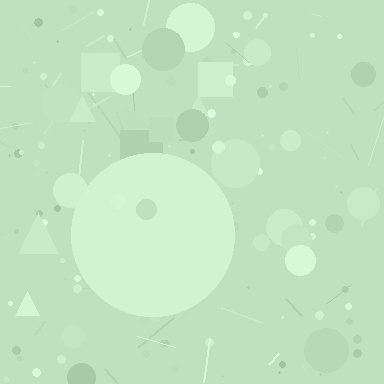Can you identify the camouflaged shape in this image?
The camouflaged shape is a circle.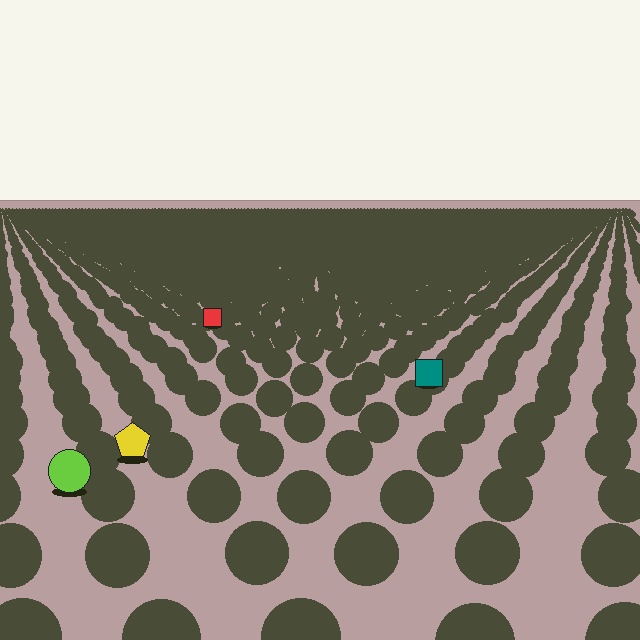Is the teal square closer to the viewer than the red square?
Yes. The teal square is closer — you can tell from the texture gradient: the ground texture is coarser near it.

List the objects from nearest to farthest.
From nearest to farthest: the lime circle, the yellow pentagon, the teal square, the red square.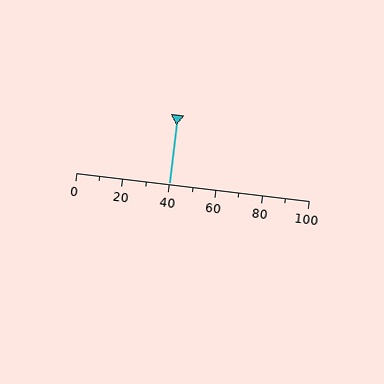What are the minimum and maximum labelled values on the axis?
The axis runs from 0 to 100.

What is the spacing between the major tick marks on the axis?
The major ticks are spaced 20 apart.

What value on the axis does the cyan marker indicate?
The marker indicates approximately 40.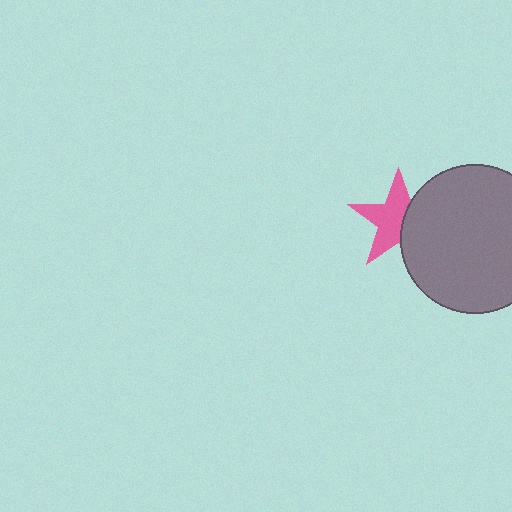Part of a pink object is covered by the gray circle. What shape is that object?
It is a star.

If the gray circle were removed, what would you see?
You would see the complete pink star.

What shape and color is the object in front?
The object in front is a gray circle.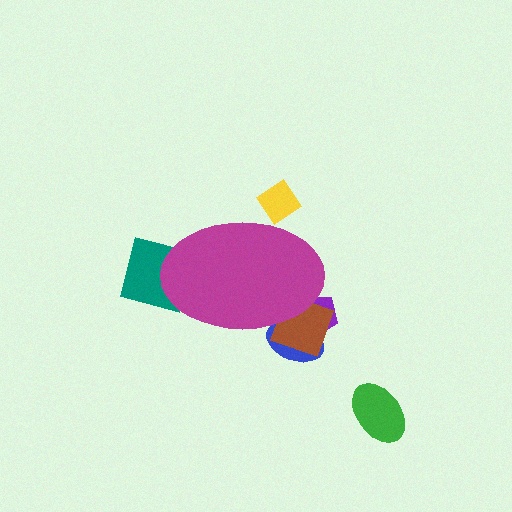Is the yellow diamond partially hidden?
Yes, the yellow diamond is partially hidden behind the magenta ellipse.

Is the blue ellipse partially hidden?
Yes, the blue ellipse is partially hidden behind the magenta ellipse.